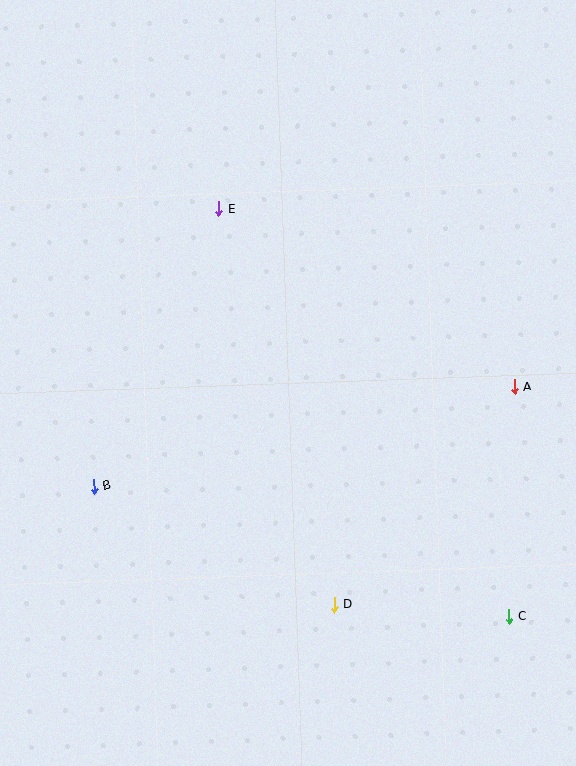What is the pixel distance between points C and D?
The distance between C and D is 175 pixels.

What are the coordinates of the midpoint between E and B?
The midpoint between E and B is at (156, 348).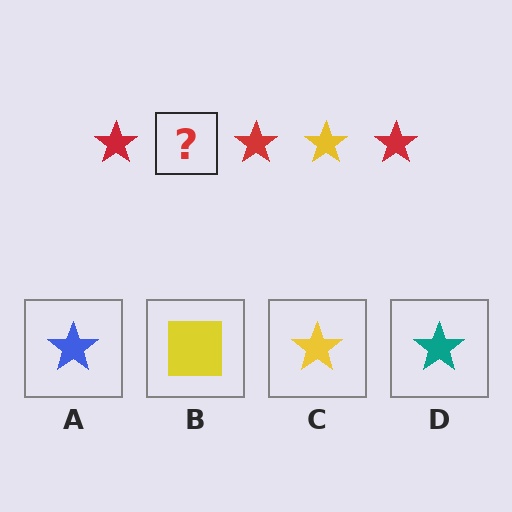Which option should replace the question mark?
Option C.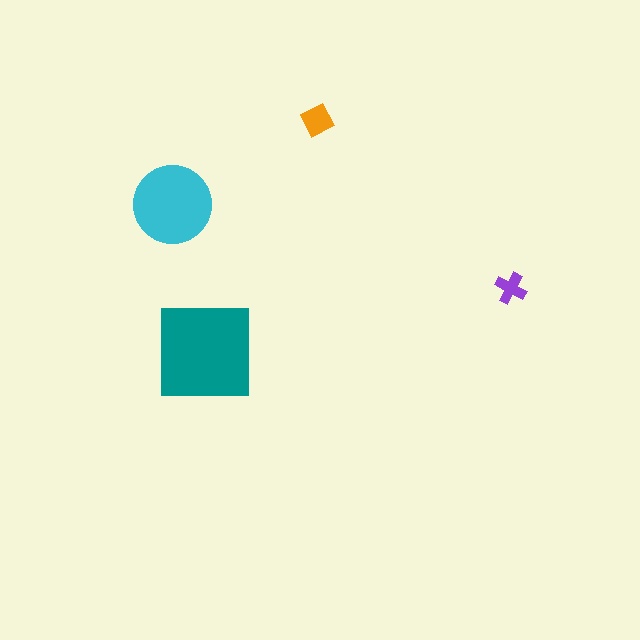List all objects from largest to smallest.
The teal square, the cyan circle, the orange diamond, the purple cross.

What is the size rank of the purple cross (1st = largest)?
4th.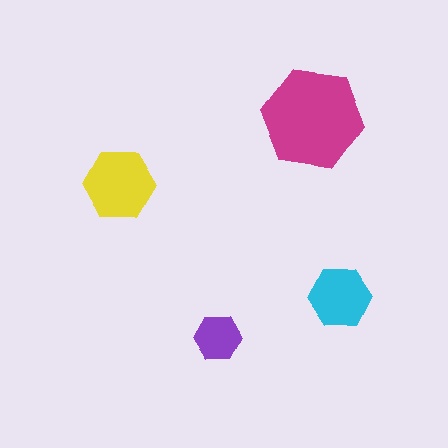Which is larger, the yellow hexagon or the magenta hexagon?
The magenta one.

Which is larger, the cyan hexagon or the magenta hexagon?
The magenta one.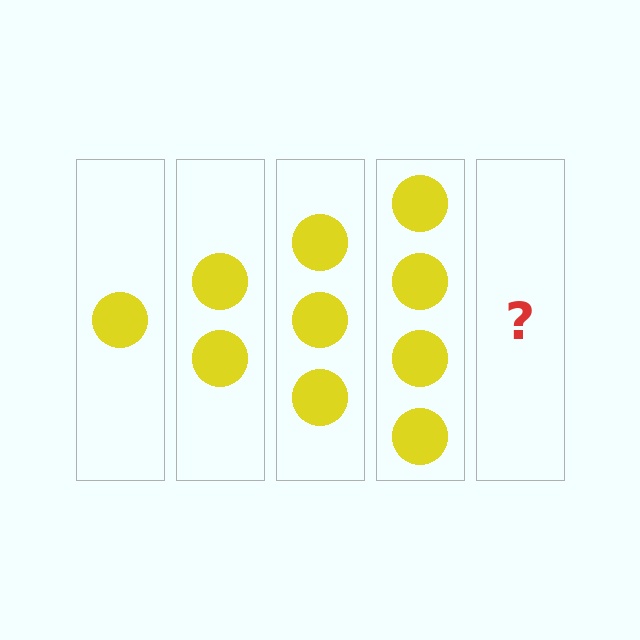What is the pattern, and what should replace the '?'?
The pattern is that each step adds one more circle. The '?' should be 5 circles.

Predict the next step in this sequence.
The next step is 5 circles.